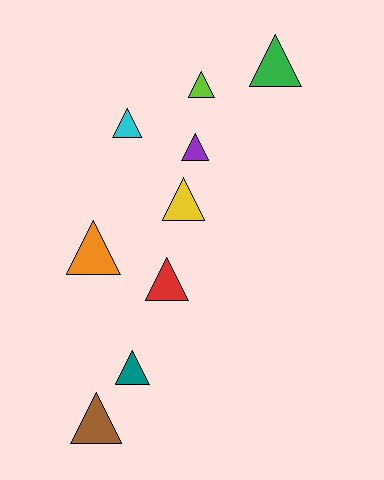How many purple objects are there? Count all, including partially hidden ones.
There is 1 purple object.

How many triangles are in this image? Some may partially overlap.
There are 9 triangles.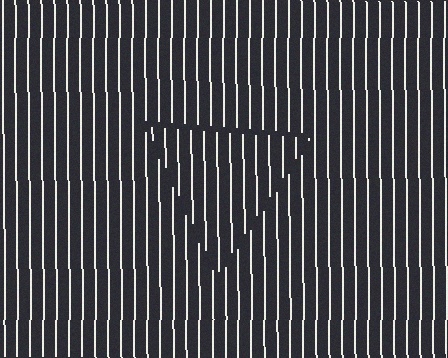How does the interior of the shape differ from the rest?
The interior of the shape contains the same grating, shifted by half a period — the contour is defined by the phase discontinuity where line-ends from the inner and outer gratings abut.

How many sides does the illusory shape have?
3 sides — the line-ends trace a triangle.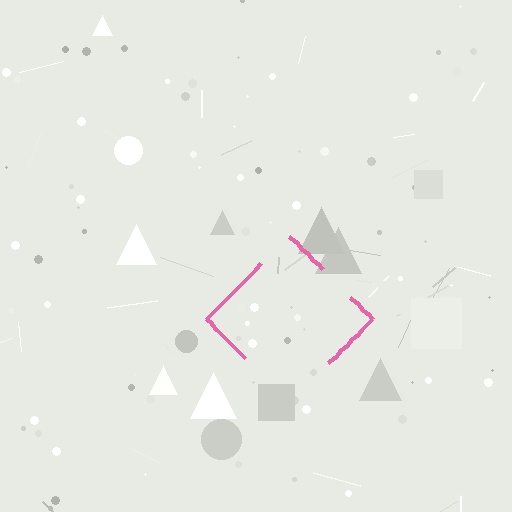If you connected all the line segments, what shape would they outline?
They would outline a diamond.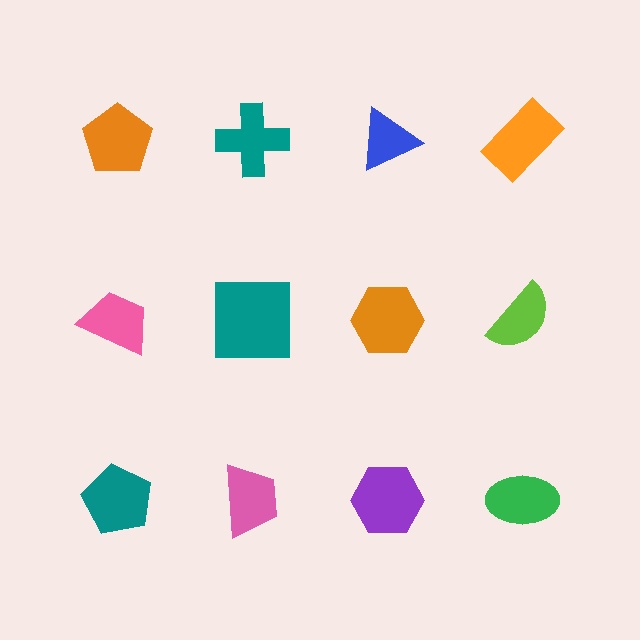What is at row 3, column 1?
A teal pentagon.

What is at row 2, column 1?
A pink trapezoid.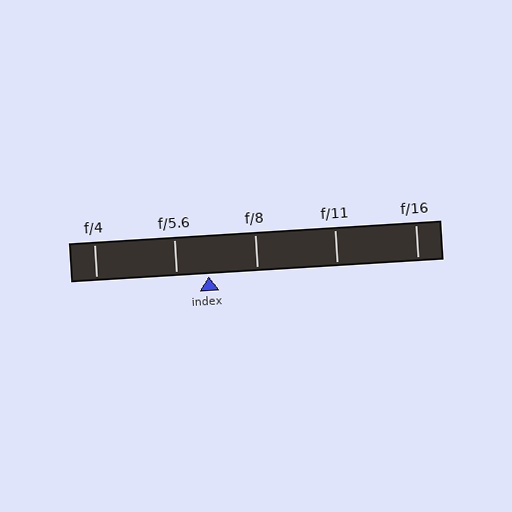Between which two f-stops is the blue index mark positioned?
The index mark is between f/5.6 and f/8.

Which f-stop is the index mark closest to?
The index mark is closest to f/5.6.